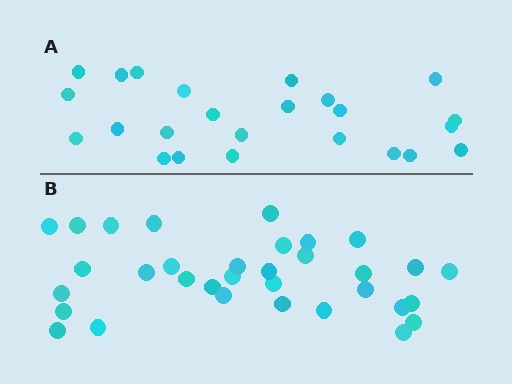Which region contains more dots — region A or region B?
Region B (the bottom region) has more dots.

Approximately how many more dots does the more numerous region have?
Region B has roughly 8 or so more dots than region A.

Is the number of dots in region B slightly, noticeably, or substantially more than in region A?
Region B has noticeably more, but not dramatically so. The ratio is roughly 1.4 to 1.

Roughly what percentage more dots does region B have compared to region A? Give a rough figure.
About 40% more.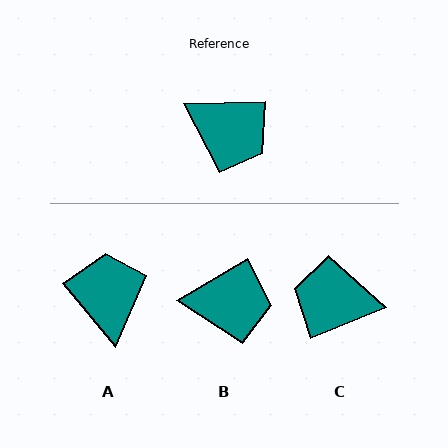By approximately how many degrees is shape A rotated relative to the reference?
Approximately 129 degrees counter-clockwise.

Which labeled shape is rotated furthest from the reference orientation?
C, about 160 degrees away.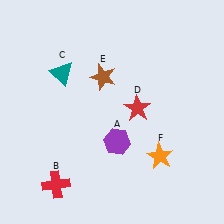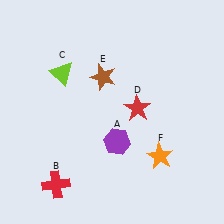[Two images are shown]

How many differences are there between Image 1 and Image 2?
There is 1 difference between the two images.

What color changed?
The triangle (C) changed from teal in Image 1 to lime in Image 2.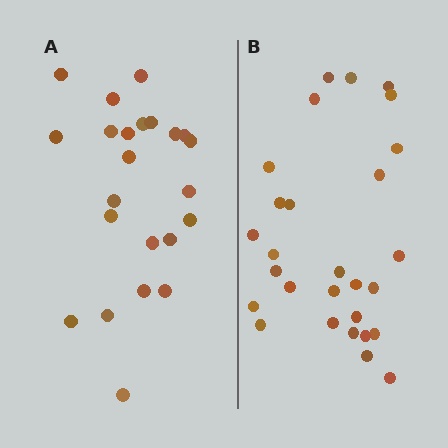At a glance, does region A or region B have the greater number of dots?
Region B (the right region) has more dots.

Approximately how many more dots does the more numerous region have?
Region B has about 5 more dots than region A.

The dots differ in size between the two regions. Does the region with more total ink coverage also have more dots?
No. Region A has more total ink coverage because its dots are larger, but region B actually contains more individual dots. Total area can be misleading — the number of items is what matters here.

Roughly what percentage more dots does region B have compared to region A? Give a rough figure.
About 20% more.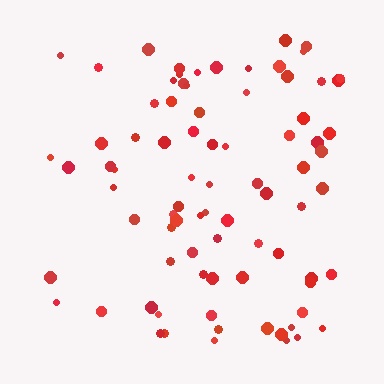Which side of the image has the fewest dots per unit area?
The left.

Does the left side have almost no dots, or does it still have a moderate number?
Still a moderate number, just noticeably fewer than the right.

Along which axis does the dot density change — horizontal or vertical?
Horizontal.